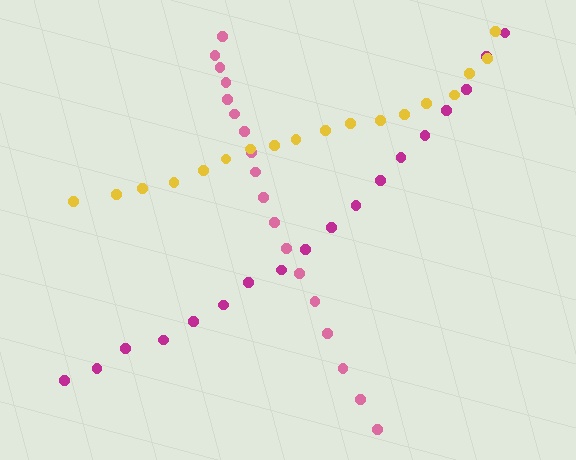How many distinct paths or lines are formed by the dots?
There are 3 distinct paths.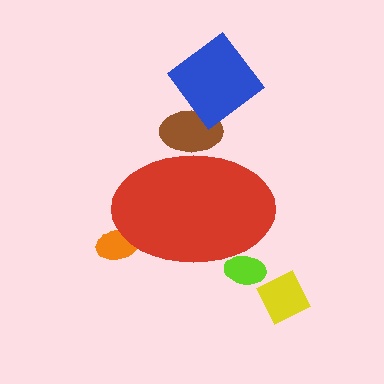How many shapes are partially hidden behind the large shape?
3 shapes are partially hidden.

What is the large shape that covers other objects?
A red ellipse.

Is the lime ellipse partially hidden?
Yes, the lime ellipse is partially hidden behind the red ellipse.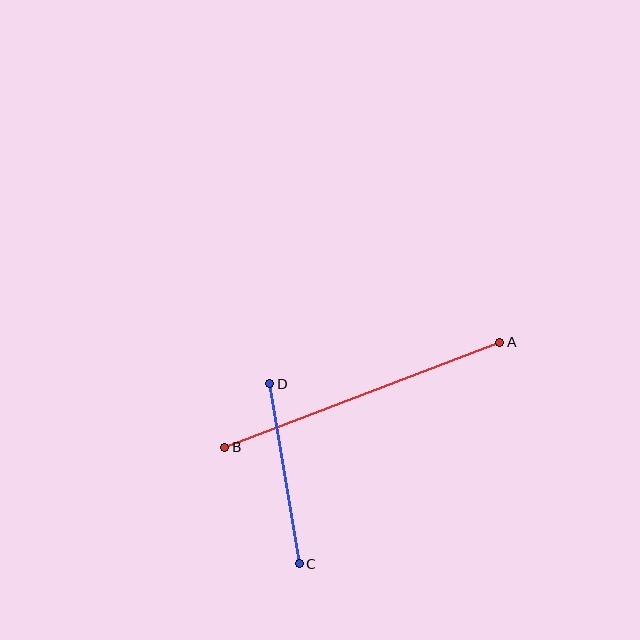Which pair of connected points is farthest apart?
Points A and B are farthest apart.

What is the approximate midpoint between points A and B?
The midpoint is at approximately (362, 395) pixels.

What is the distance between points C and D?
The distance is approximately 182 pixels.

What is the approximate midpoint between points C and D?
The midpoint is at approximately (284, 474) pixels.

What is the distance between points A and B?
The distance is approximately 295 pixels.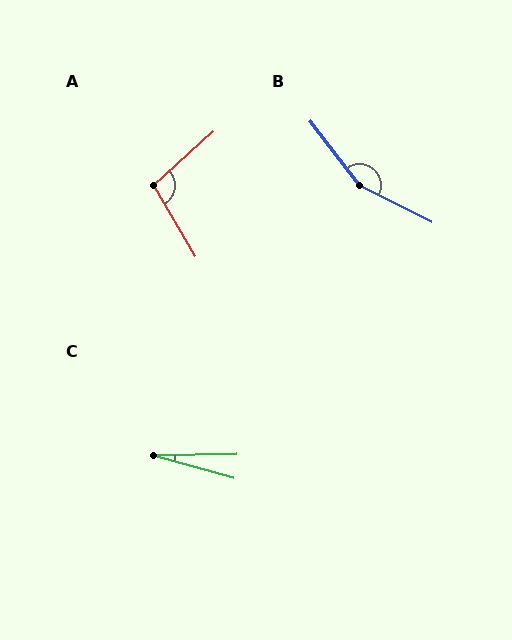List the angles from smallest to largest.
C (17°), A (101°), B (154°).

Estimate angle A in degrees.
Approximately 101 degrees.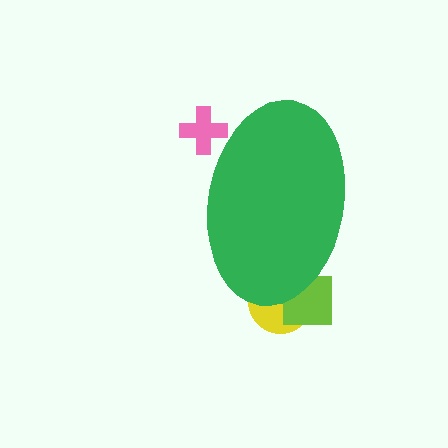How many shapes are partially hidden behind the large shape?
3 shapes are partially hidden.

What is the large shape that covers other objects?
A green ellipse.